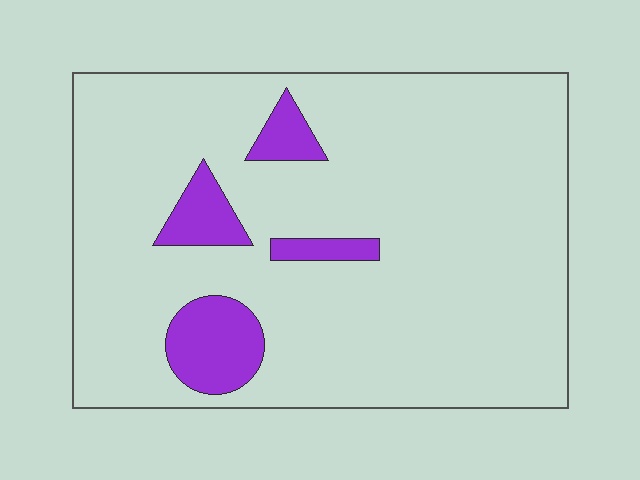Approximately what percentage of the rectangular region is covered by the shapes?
Approximately 10%.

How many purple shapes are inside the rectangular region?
4.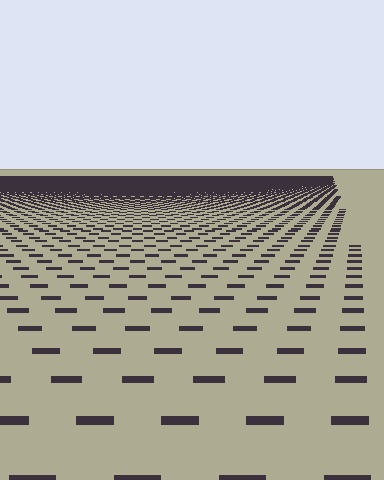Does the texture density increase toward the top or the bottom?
Density increases toward the top.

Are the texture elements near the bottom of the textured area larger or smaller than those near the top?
Larger. Near the bottom, elements are closer to the viewer and appear at a bigger on-screen size.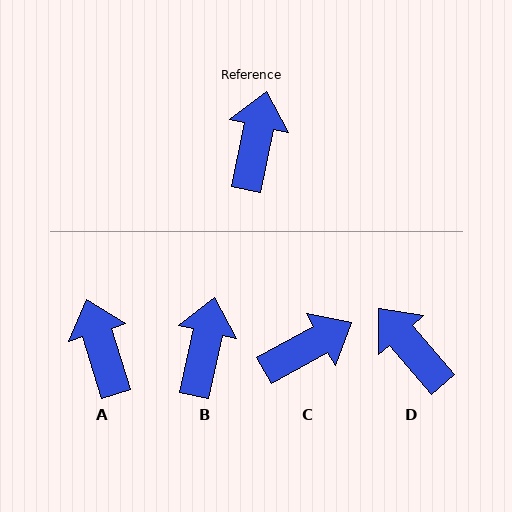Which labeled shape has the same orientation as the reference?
B.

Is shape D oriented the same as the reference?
No, it is off by about 53 degrees.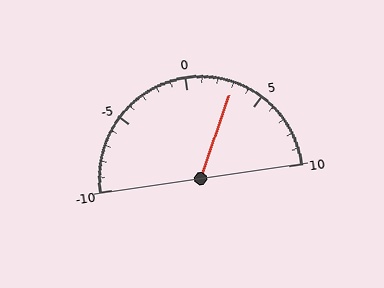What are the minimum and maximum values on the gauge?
The gauge ranges from -10 to 10.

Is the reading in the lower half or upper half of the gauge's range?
The reading is in the upper half of the range (-10 to 10).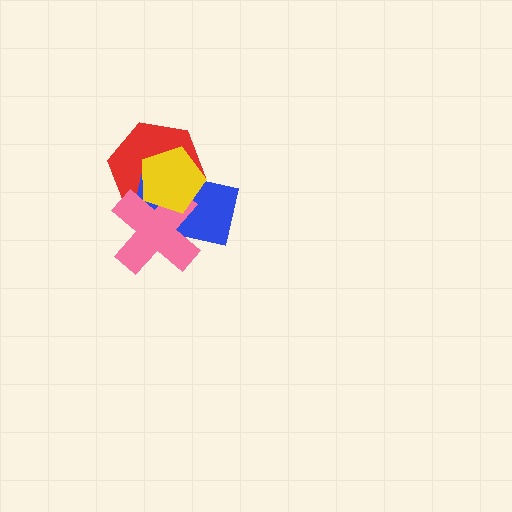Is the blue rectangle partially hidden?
Yes, it is partially covered by another shape.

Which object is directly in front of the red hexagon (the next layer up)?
The blue rectangle is directly in front of the red hexagon.